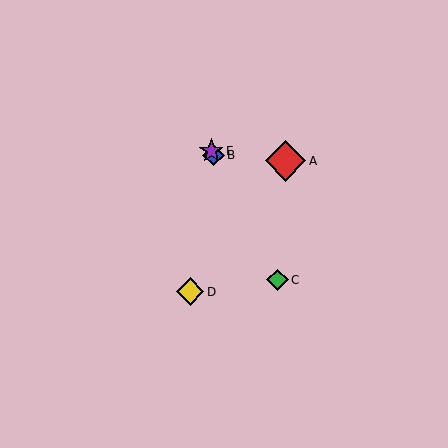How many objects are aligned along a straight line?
3 objects (B, C, E) are aligned along a straight line.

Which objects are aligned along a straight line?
Objects B, C, E are aligned along a straight line.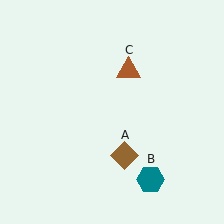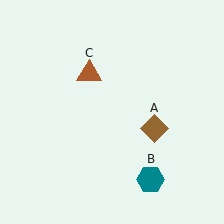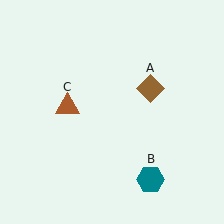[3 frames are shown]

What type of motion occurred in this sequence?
The brown diamond (object A), brown triangle (object C) rotated counterclockwise around the center of the scene.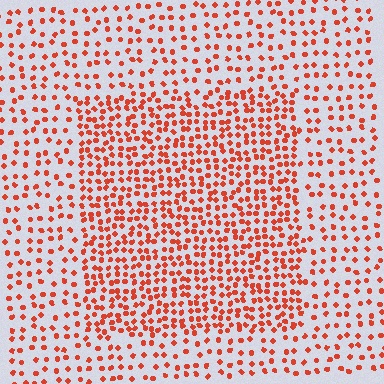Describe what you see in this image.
The image contains small red elements arranged at two different densities. A rectangle-shaped region is visible where the elements are more densely packed than the surrounding area.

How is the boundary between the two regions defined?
The boundary is defined by a change in element density (approximately 1.9x ratio). All elements are the same color, size, and shape.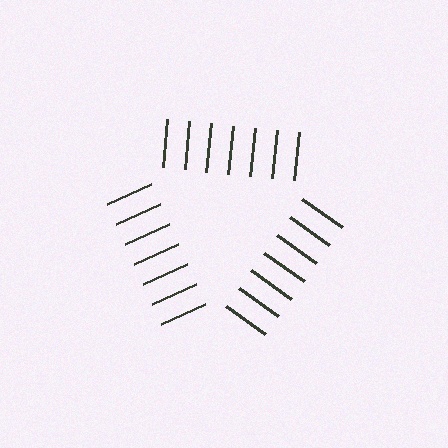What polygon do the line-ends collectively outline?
An illusory triangle — the line segments terminate on its edges but no continuous stroke is drawn.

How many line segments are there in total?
21 — 7 along each of the 3 edges.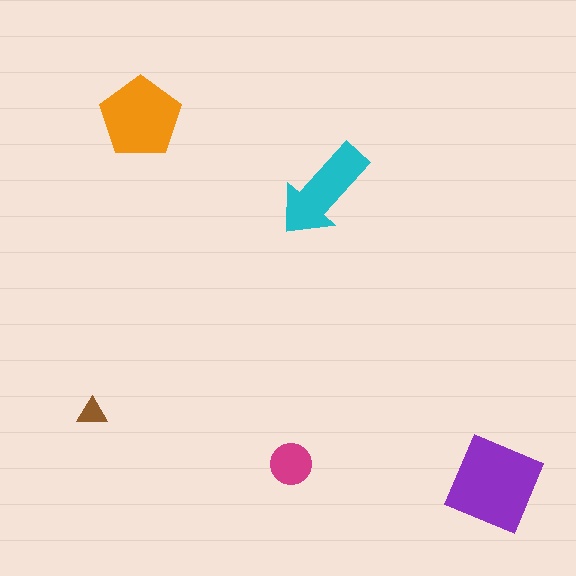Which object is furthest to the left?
The brown triangle is leftmost.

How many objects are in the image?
There are 5 objects in the image.